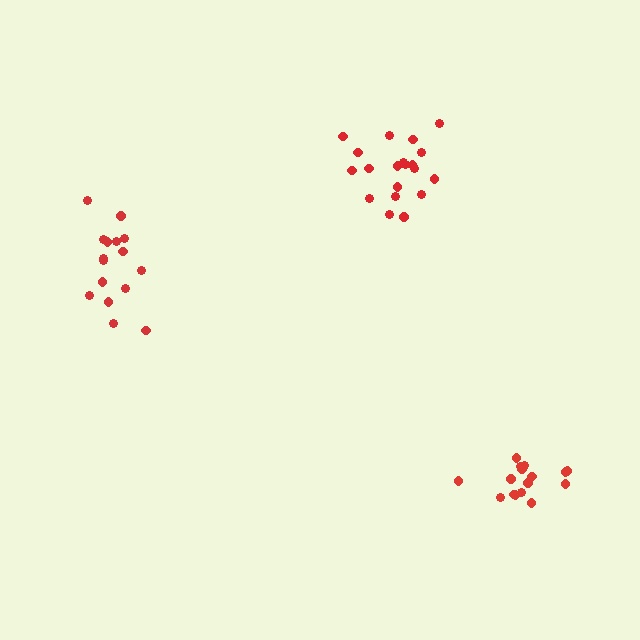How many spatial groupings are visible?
There are 3 spatial groupings.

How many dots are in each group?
Group 1: 20 dots, Group 2: 16 dots, Group 3: 16 dots (52 total).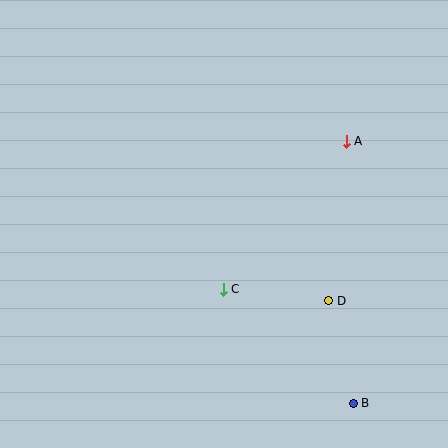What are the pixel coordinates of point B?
Point B is at (353, 403).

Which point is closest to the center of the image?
Point C at (223, 289) is closest to the center.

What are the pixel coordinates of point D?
Point D is at (329, 301).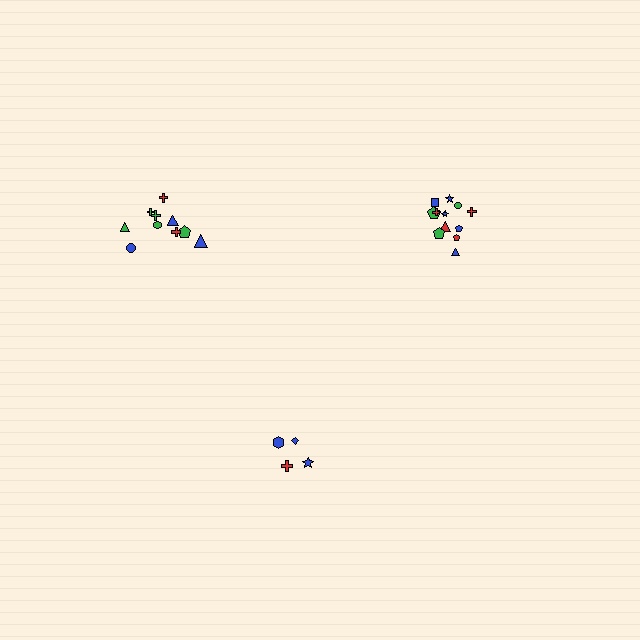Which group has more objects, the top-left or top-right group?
The top-right group.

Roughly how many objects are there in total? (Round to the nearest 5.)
Roughly 25 objects in total.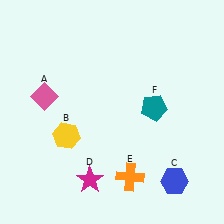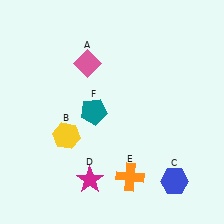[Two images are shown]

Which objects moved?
The objects that moved are: the pink diamond (A), the teal pentagon (F).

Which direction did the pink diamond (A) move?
The pink diamond (A) moved right.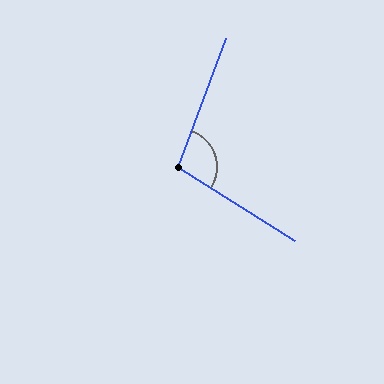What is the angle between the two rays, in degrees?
Approximately 102 degrees.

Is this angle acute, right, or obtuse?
It is obtuse.